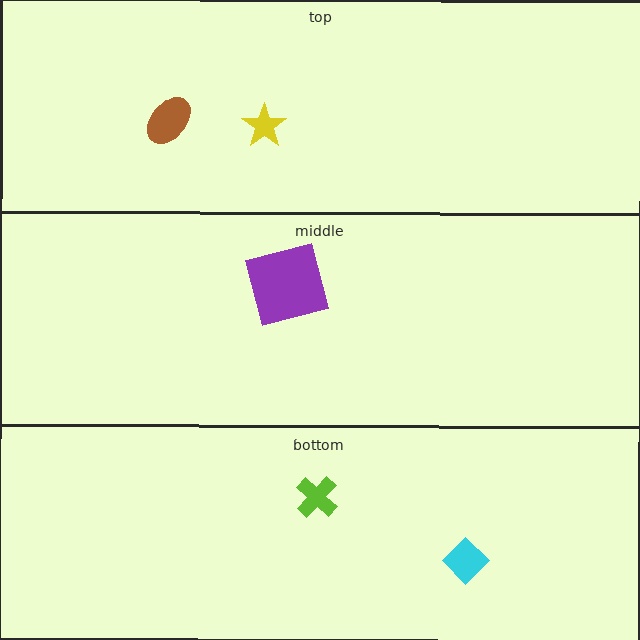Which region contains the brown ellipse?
The top region.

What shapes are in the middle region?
The purple square.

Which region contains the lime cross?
The bottom region.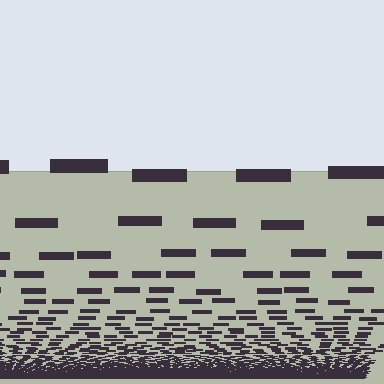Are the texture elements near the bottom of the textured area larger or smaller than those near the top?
Smaller. The gradient is inverted — elements near the bottom are smaller and denser.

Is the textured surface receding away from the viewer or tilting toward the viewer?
The surface appears to tilt toward the viewer. Texture elements get larger and sparser toward the top.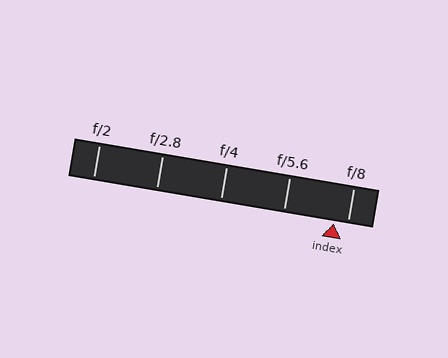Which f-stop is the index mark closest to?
The index mark is closest to f/8.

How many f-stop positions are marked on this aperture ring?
There are 5 f-stop positions marked.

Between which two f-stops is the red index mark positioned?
The index mark is between f/5.6 and f/8.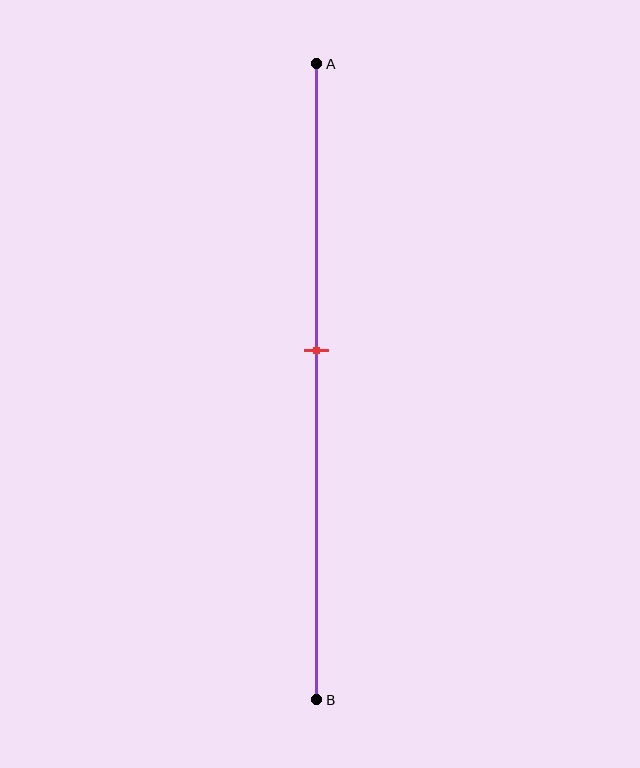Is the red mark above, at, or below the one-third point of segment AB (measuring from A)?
The red mark is below the one-third point of segment AB.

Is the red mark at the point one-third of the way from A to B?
No, the mark is at about 45% from A, not at the 33% one-third point.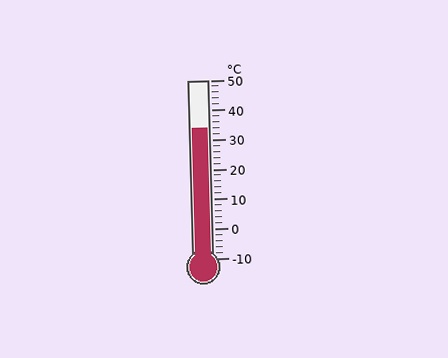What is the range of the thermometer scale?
The thermometer scale ranges from -10°C to 50°C.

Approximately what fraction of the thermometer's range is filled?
The thermometer is filled to approximately 75% of its range.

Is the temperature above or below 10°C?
The temperature is above 10°C.